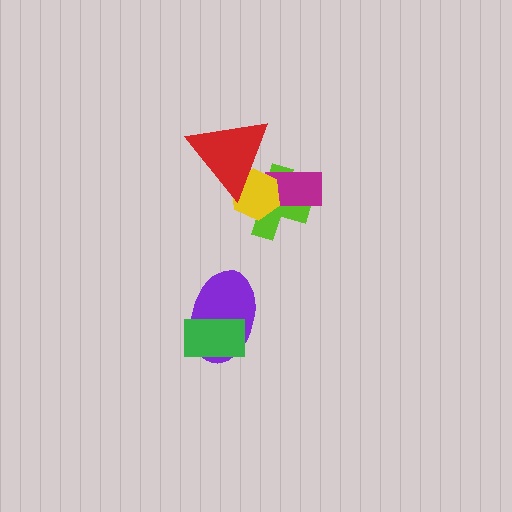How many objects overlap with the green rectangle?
1 object overlaps with the green rectangle.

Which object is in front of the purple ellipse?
The green rectangle is in front of the purple ellipse.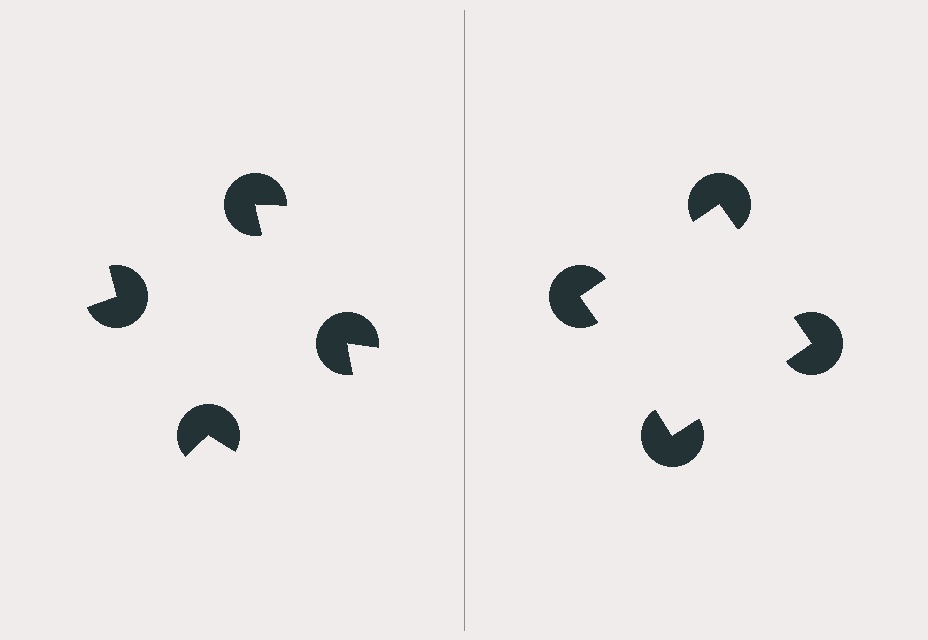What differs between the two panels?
The pac-man discs are positioned identically on both sides; only the wedge orientations differ. On the right they align to a square; on the left they are misaligned.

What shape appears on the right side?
An illusory square.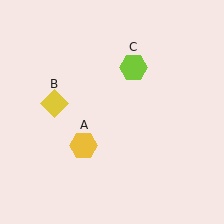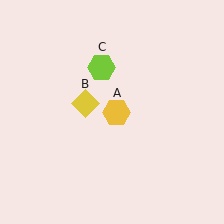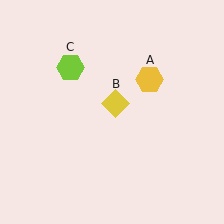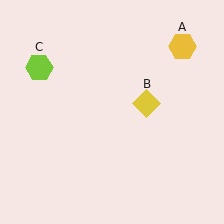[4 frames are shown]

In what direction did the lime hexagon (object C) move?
The lime hexagon (object C) moved left.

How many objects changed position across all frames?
3 objects changed position: yellow hexagon (object A), yellow diamond (object B), lime hexagon (object C).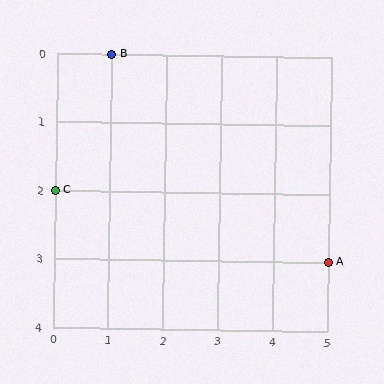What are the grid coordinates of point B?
Point B is at grid coordinates (1, 0).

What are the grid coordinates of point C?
Point C is at grid coordinates (0, 2).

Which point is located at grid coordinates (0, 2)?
Point C is at (0, 2).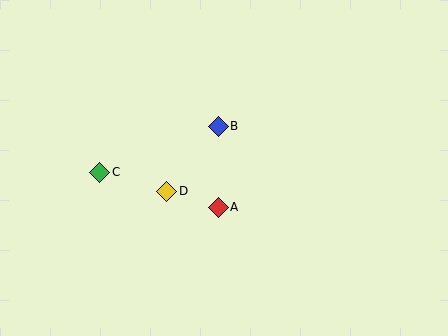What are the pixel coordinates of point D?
Point D is at (167, 191).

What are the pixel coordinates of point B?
Point B is at (218, 126).